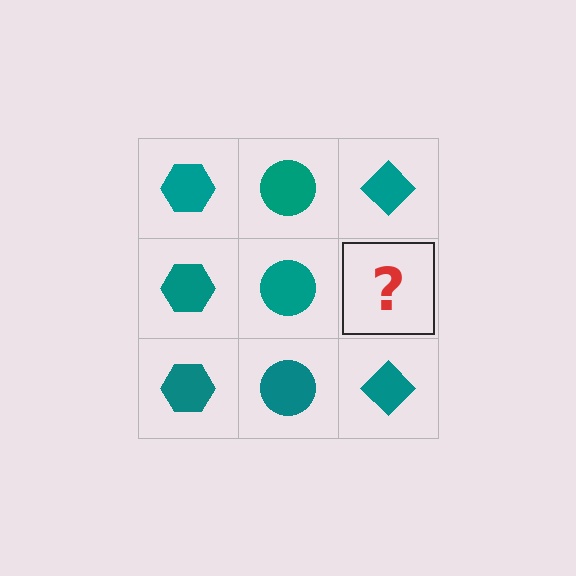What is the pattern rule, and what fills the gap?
The rule is that each column has a consistent shape. The gap should be filled with a teal diamond.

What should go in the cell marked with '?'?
The missing cell should contain a teal diamond.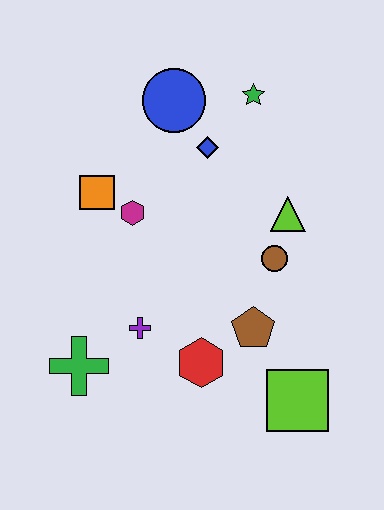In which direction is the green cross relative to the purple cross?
The green cross is to the left of the purple cross.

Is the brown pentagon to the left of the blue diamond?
No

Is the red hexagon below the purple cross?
Yes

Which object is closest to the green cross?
The purple cross is closest to the green cross.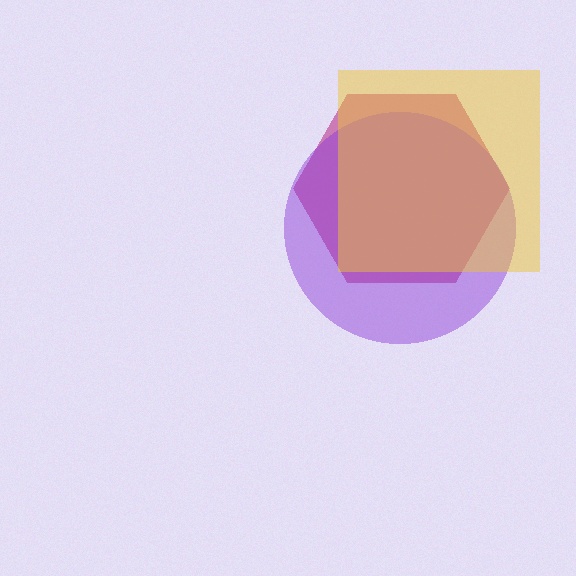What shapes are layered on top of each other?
The layered shapes are: a magenta hexagon, a purple circle, a yellow square.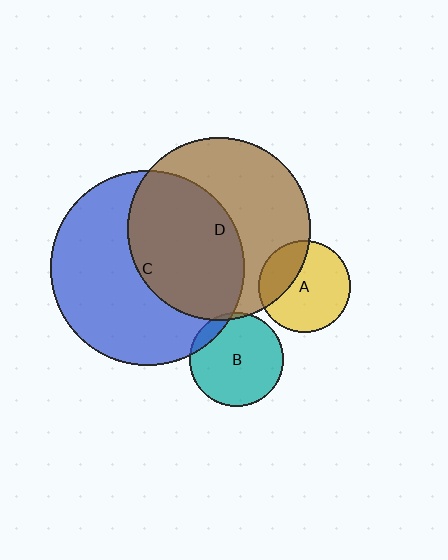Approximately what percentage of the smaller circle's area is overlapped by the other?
Approximately 10%.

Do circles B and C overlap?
Yes.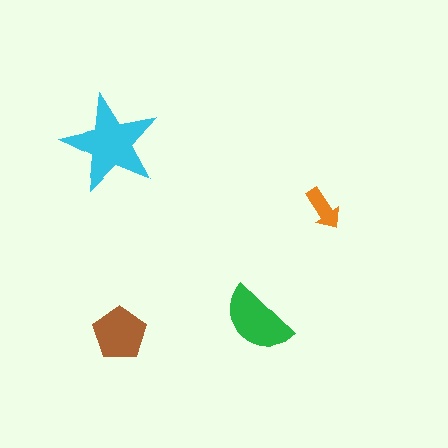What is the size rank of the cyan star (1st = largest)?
1st.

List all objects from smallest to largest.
The orange arrow, the brown pentagon, the green semicircle, the cyan star.